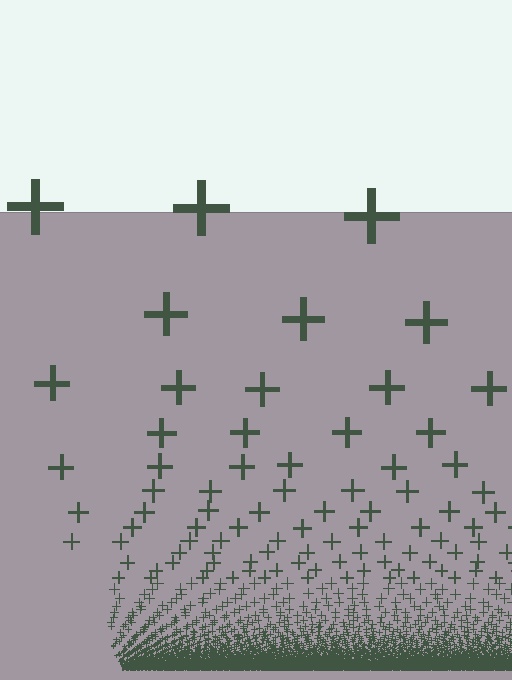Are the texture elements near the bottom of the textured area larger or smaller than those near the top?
Smaller. The gradient is inverted — elements near the bottom are smaller and denser.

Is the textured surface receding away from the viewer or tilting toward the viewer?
The surface appears to tilt toward the viewer. Texture elements get larger and sparser toward the top.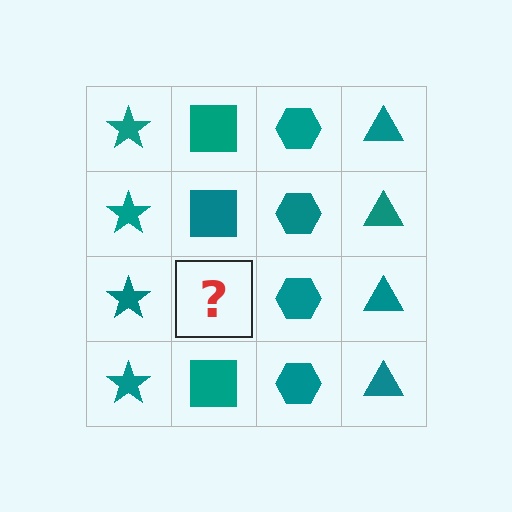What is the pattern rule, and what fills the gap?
The rule is that each column has a consistent shape. The gap should be filled with a teal square.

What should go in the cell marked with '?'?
The missing cell should contain a teal square.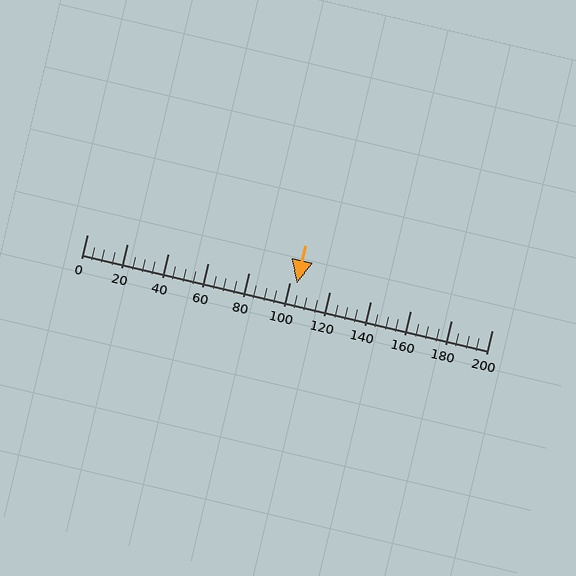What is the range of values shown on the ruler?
The ruler shows values from 0 to 200.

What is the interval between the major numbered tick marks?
The major tick marks are spaced 20 units apart.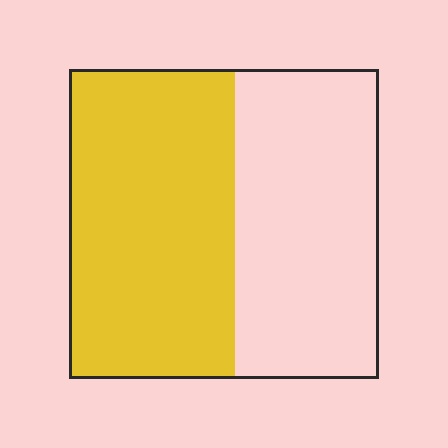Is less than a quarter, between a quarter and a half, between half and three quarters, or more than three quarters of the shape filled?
Between half and three quarters.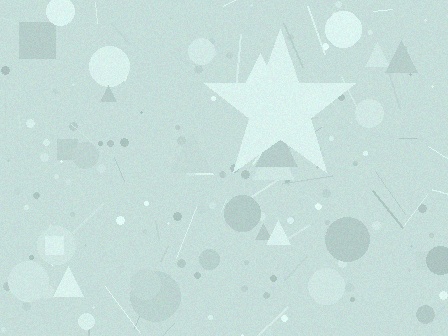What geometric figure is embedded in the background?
A star is embedded in the background.